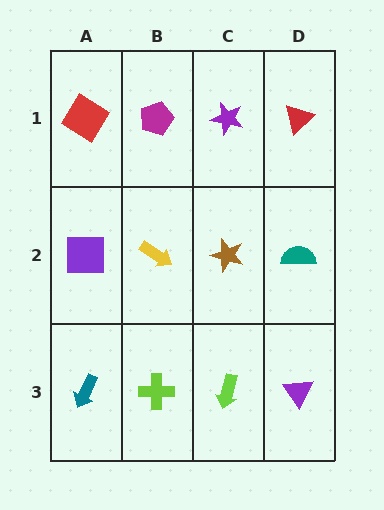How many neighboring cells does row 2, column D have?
3.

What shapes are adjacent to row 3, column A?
A purple square (row 2, column A), a lime cross (row 3, column B).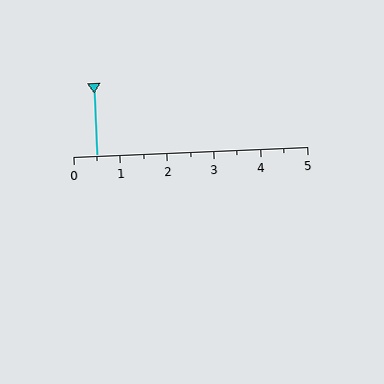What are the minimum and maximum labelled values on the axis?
The axis runs from 0 to 5.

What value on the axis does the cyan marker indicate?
The marker indicates approximately 0.5.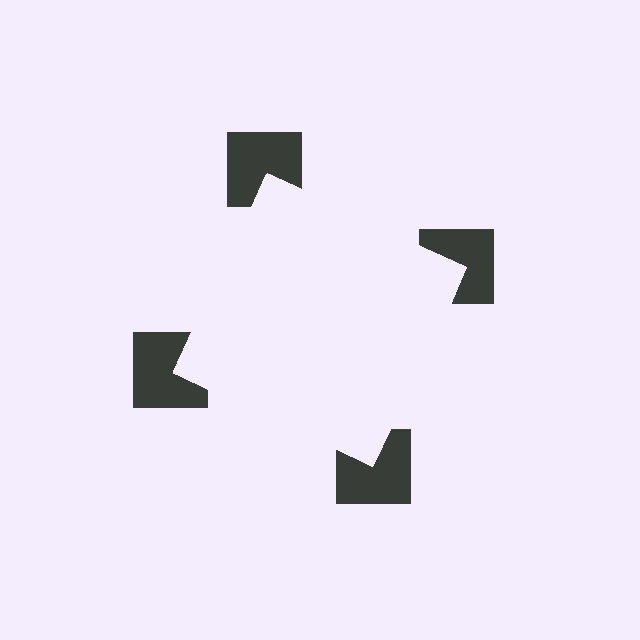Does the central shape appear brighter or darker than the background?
It typically appears slightly brighter than the background, even though no actual brightness change is drawn.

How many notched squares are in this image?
There are 4 — one at each vertex of the illusory square.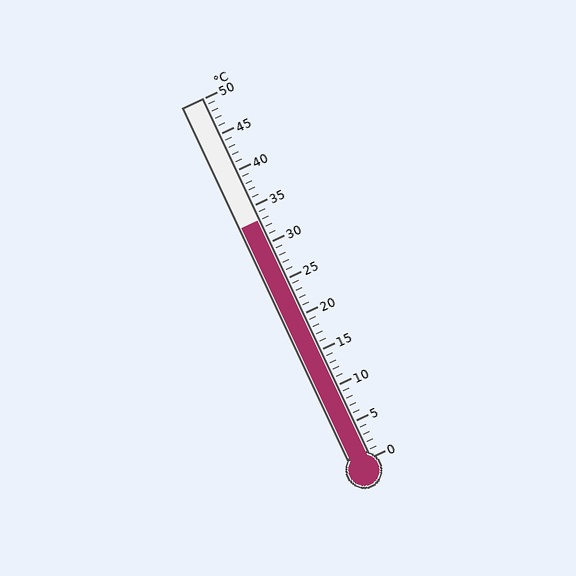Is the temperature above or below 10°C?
The temperature is above 10°C.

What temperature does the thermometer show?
The thermometer shows approximately 33°C.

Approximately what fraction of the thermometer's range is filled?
The thermometer is filled to approximately 65% of its range.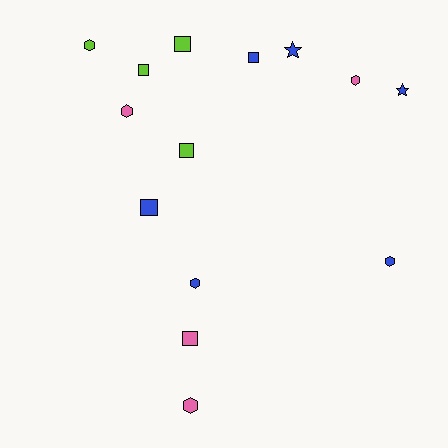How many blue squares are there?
There are 2 blue squares.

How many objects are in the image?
There are 14 objects.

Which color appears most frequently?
Blue, with 6 objects.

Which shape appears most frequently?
Square, with 6 objects.